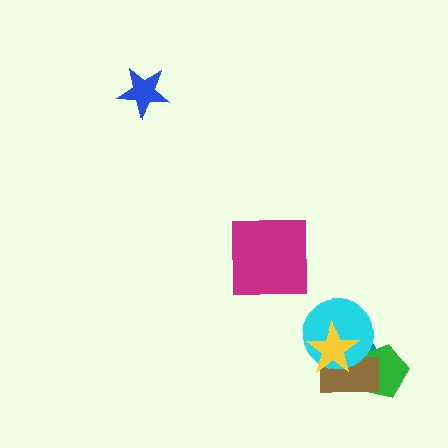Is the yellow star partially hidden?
No, no other shape covers it.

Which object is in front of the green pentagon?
The brown rectangle is in front of the green pentagon.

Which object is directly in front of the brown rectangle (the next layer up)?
The cyan circle is directly in front of the brown rectangle.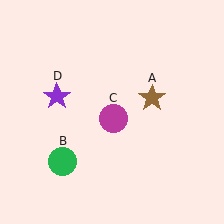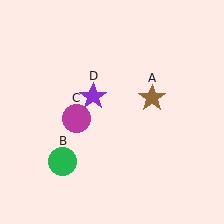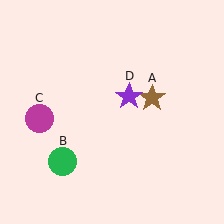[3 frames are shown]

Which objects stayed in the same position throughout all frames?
Brown star (object A) and green circle (object B) remained stationary.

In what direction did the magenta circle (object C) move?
The magenta circle (object C) moved left.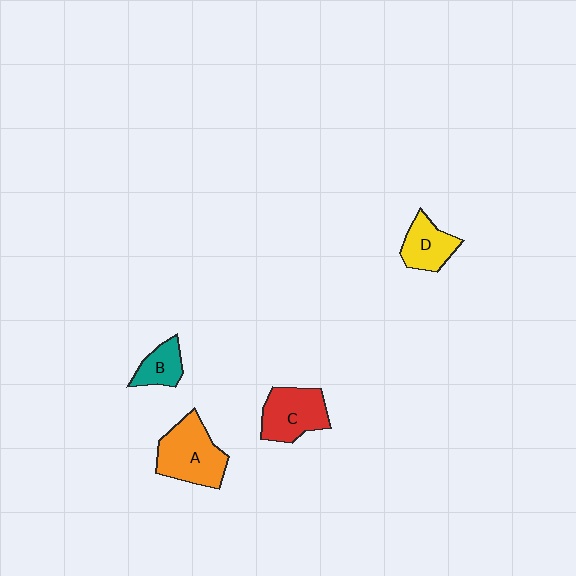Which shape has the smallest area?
Shape B (teal).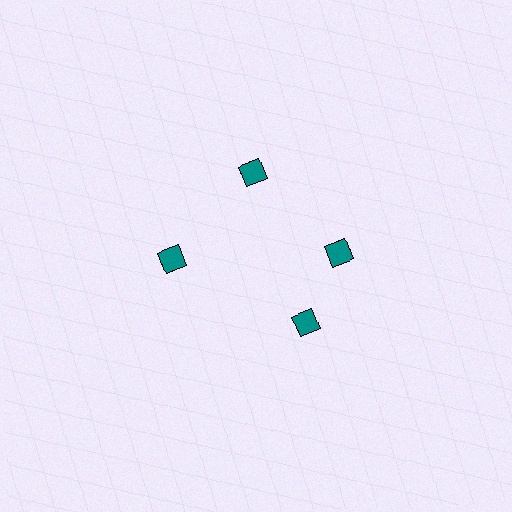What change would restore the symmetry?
The symmetry would be restored by rotating it back into even spacing with its neighbors so that all 4 diamonds sit at equal angles and equal distance from the center.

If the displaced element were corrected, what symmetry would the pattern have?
It would have 4-fold rotational symmetry — the pattern would map onto itself every 90 degrees.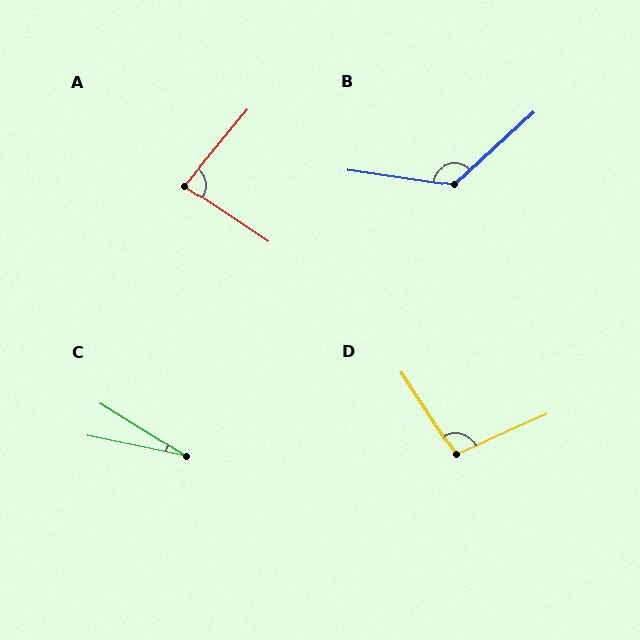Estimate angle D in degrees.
Approximately 99 degrees.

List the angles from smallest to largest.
C (20°), A (85°), D (99°), B (129°).